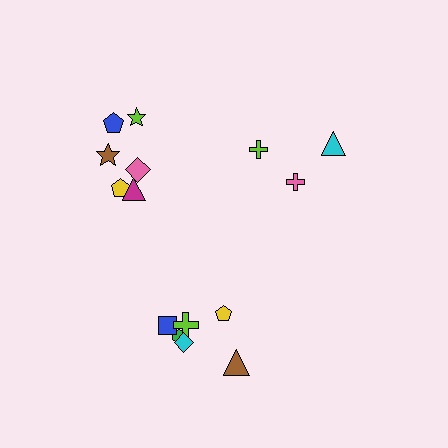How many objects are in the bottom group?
There are 6 objects.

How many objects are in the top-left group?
There are 6 objects.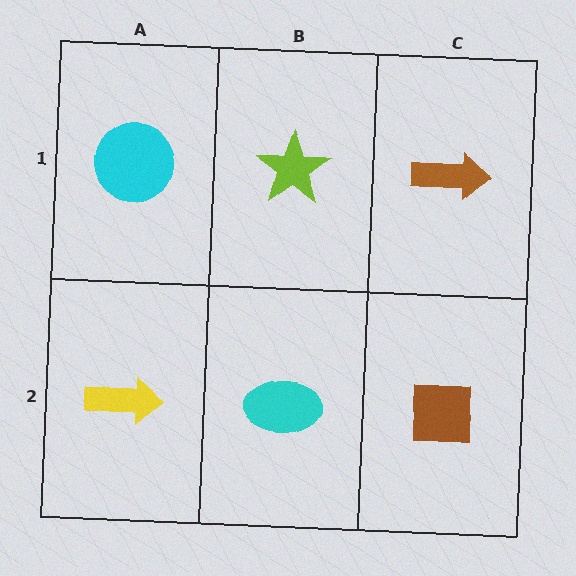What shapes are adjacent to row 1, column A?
A yellow arrow (row 2, column A), a lime star (row 1, column B).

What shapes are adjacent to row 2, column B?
A lime star (row 1, column B), a yellow arrow (row 2, column A), a brown square (row 2, column C).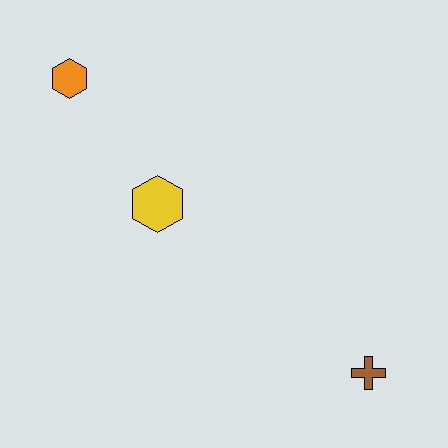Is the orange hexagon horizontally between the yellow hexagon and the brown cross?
No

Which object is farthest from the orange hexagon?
The brown cross is farthest from the orange hexagon.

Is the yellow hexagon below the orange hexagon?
Yes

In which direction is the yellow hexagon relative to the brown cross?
The yellow hexagon is to the left of the brown cross.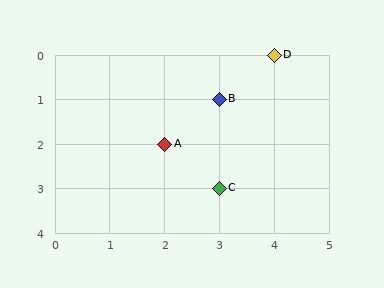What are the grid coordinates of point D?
Point D is at grid coordinates (4, 0).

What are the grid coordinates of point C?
Point C is at grid coordinates (3, 3).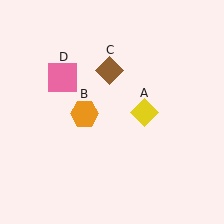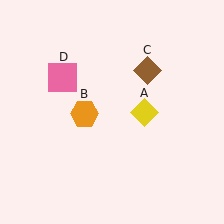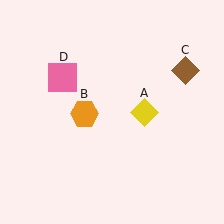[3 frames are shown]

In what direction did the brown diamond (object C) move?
The brown diamond (object C) moved right.